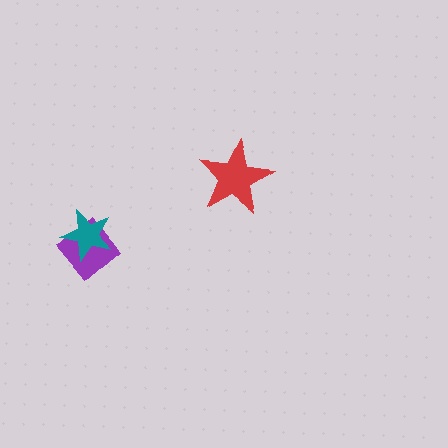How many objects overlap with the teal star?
1 object overlaps with the teal star.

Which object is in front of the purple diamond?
The teal star is in front of the purple diamond.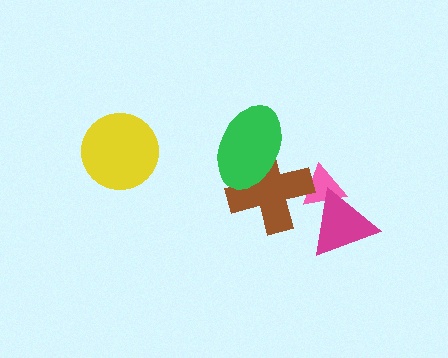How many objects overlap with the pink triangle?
2 objects overlap with the pink triangle.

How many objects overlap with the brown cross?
2 objects overlap with the brown cross.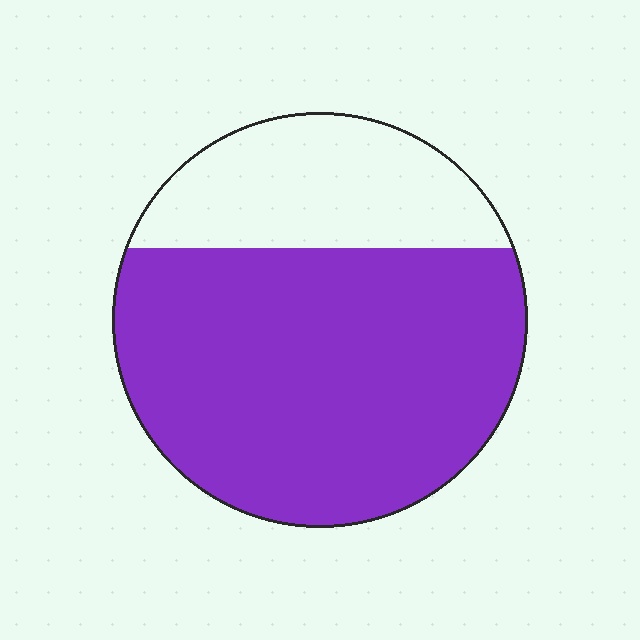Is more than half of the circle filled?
Yes.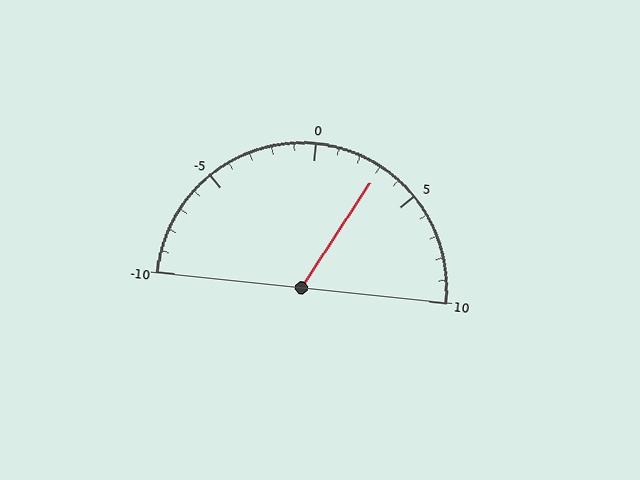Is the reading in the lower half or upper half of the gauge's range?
The reading is in the upper half of the range (-10 to 10).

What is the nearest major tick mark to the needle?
The nearest major tick mark is 5.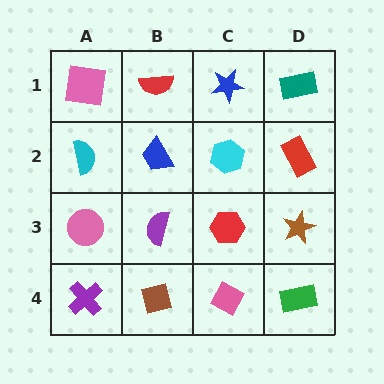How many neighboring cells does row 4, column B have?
3.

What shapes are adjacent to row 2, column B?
A red semicircle (row 1, column B), a purple semicircle (row 3, column B), a cyan semicircle (row 2, column A), a cyan hexagon (row 2, column C).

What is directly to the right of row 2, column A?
A blue trapezoid.